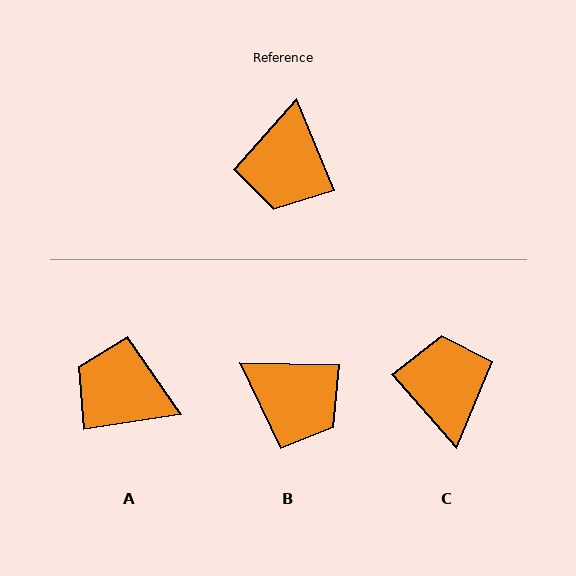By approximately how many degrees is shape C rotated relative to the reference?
Approximately 160 degrees clockwise.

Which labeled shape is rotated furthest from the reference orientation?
C, about 160 degrees away.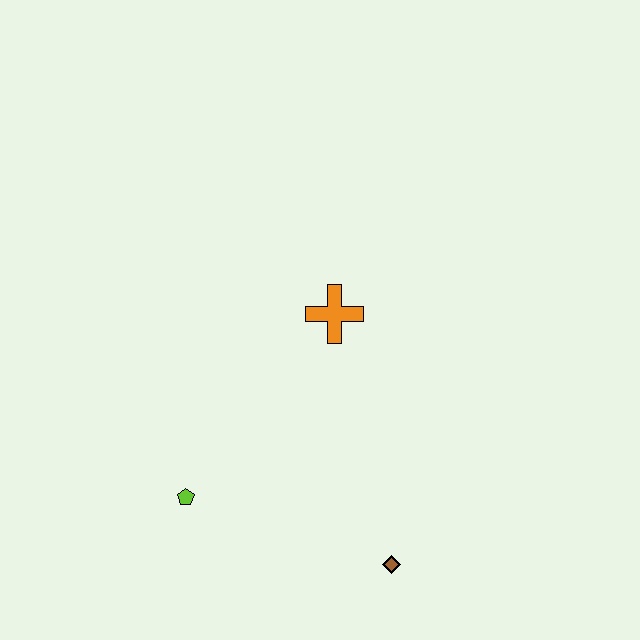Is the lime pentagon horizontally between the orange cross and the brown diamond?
No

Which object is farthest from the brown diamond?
The orange cross is farthest from the brown diamond.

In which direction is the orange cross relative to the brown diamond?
The orange cross is above the brown diamond.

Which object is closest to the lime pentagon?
The brown diamond is closest to the lime pentagon.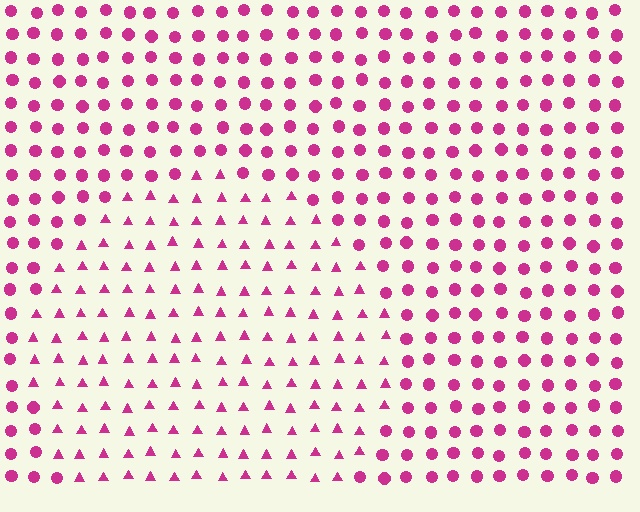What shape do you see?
I see a circle.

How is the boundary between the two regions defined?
The boundary is defined by a change in element shape: triangles inside vs. circles outside. All elements share the same color and spacing.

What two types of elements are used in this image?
The image uses triangles inside the circle region and circles outside it.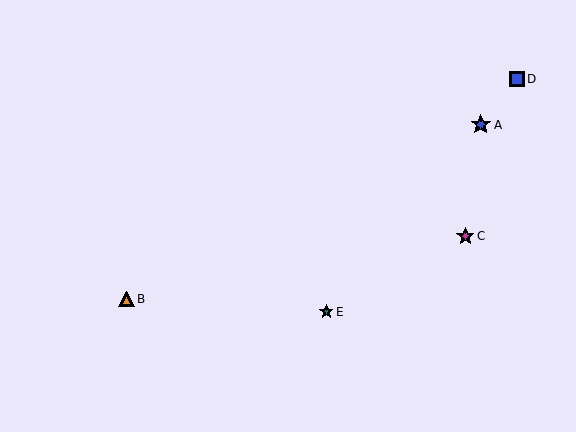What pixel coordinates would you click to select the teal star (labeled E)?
Click at (326, 312) to select the teal star E.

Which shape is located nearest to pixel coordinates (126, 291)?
The orange triangle (labeled B) at (126, 299) is nearest to that location.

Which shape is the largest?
The blue star (labeled A) is the largest.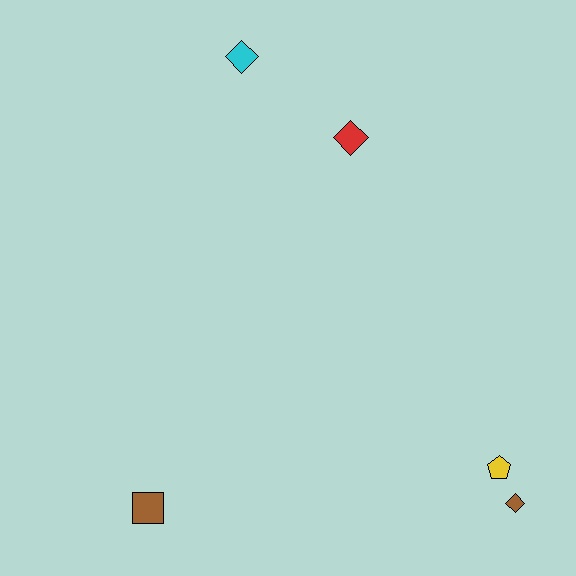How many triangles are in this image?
There are no triangles.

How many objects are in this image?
There are 5 objects.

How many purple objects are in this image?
There are no purple objects.